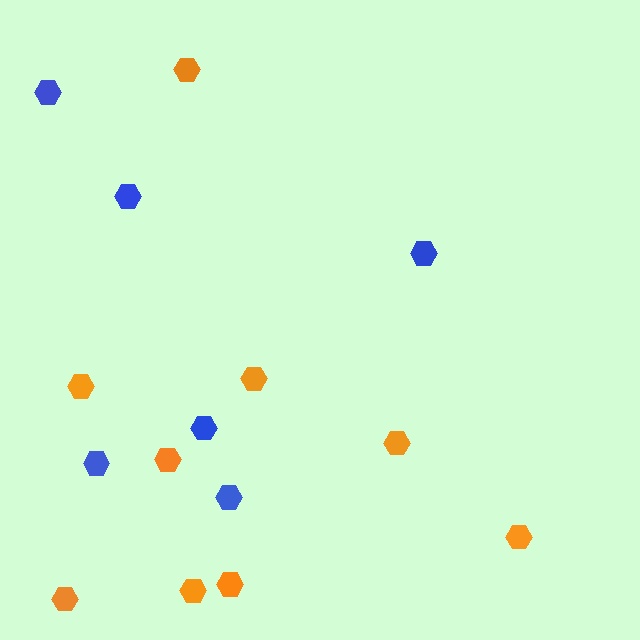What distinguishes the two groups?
There are 2 groups: one group of orange hexagons (9) and one group of blue hexagons (6).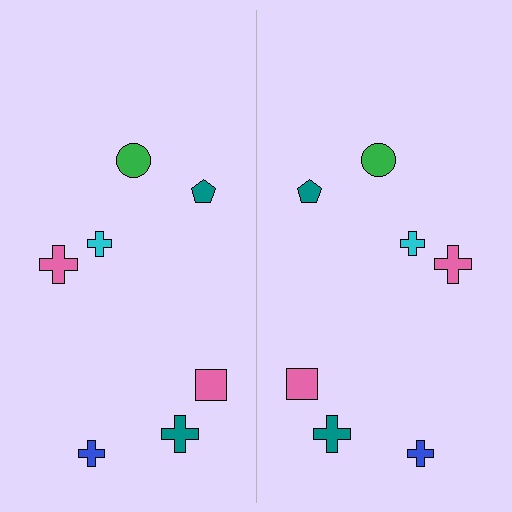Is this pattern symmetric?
Yes, this pattern has bilateral (reflection) symmetry.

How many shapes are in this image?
There are 14 shapes in this image.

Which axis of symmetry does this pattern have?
The pattern has a vertical axis of symmetry running through the center of the image.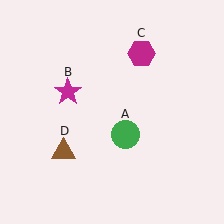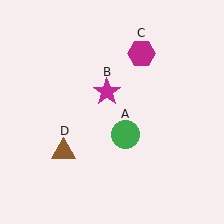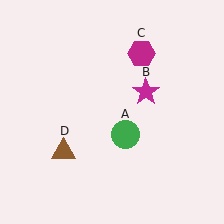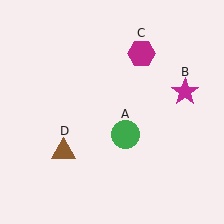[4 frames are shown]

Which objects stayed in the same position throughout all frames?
Green circle (object A) and magenta hexagon (object C) and brown triangle (object D) remained stationary.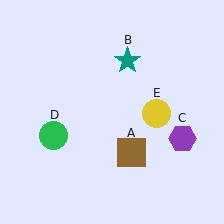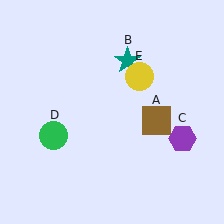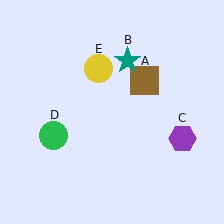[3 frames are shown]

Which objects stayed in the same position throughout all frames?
Teal star (object B) and purple hexagon (object C) and green circle (object D) remained stationary.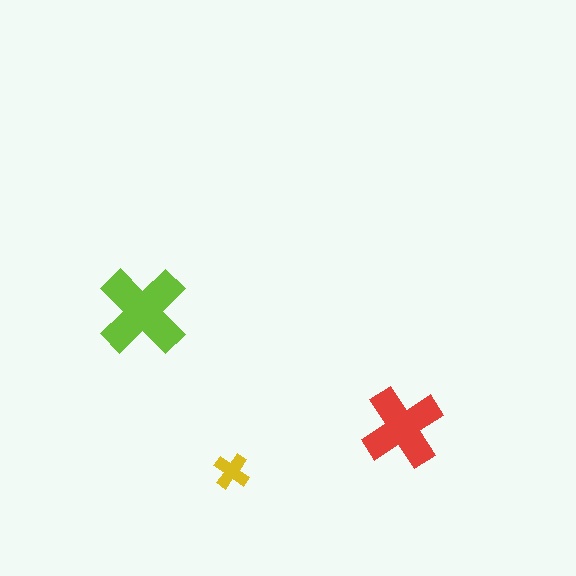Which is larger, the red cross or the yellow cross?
The red one.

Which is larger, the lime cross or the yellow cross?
The lime one.